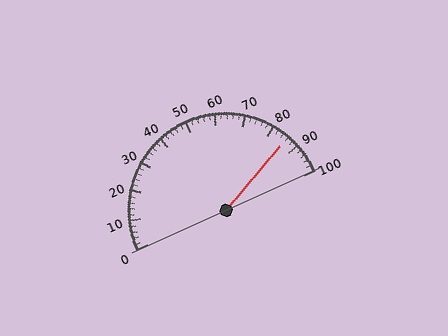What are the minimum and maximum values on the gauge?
The gauge ranges from 0 to 100.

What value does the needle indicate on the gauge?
The needle indicates approximately 86.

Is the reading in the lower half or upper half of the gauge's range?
The reading is in the upper half of the range (0 to 100).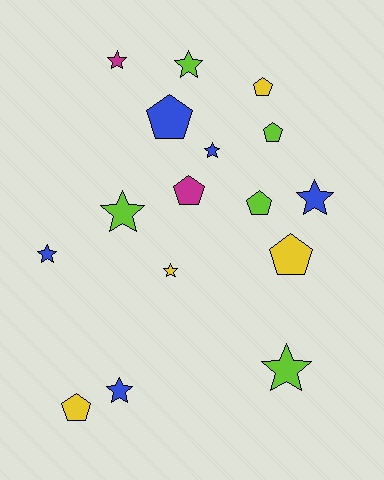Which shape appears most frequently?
Star, with 9 objects.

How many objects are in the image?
There are 16 objects.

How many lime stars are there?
There are 3 lime stars.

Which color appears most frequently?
Lime, with 5 objects.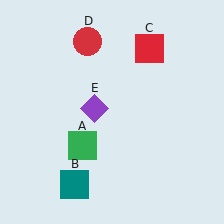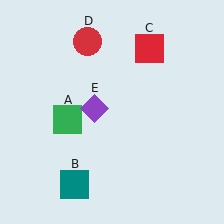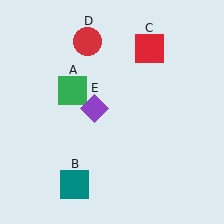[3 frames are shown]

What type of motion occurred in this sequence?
The green square (object A) rotated clockwise around the center of the scene.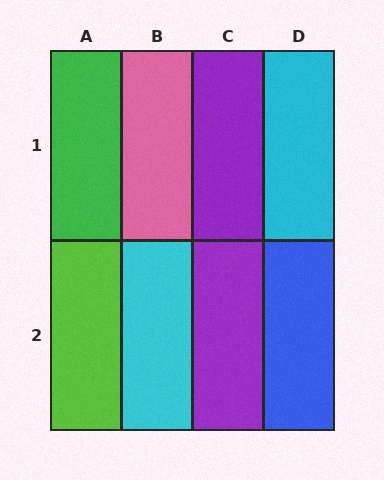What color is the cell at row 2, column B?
Cyan.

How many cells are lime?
1 cell is lime.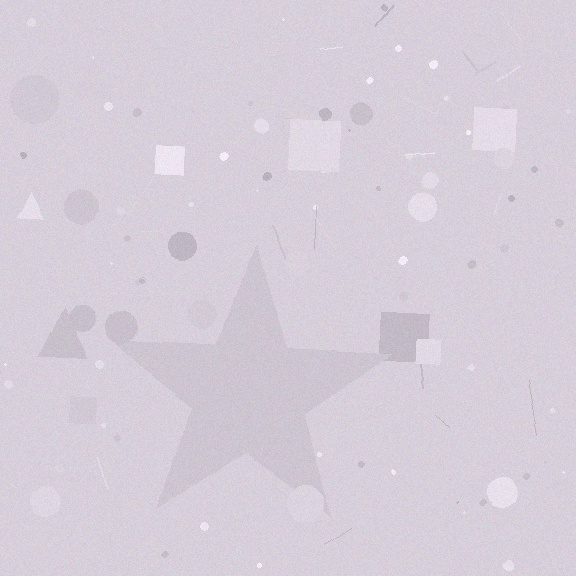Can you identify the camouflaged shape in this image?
The camouflaged shape is a star.